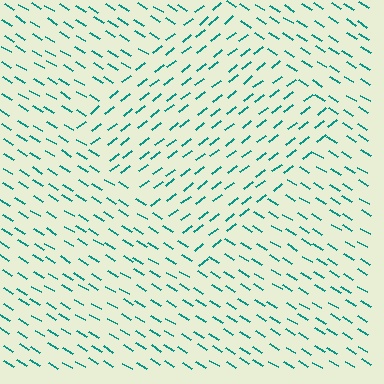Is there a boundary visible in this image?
Yes, there is a texture boundary formed by a change in line orientation.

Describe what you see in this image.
The image is filled with small teal line segments. A diamond region in the image has lines oriented differently from the surrounding lines, creating a visible texture boundary.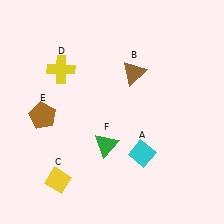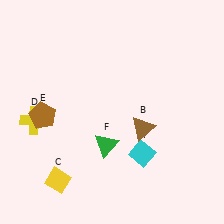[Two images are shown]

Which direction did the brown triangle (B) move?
The brown triangle (B) moved down.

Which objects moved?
The objects that moved are: the brown triangle (B), the yellow cross (D).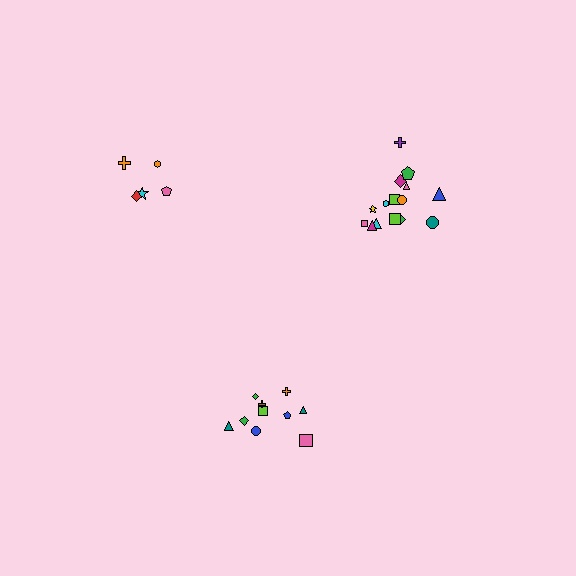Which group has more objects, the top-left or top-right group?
The top-right group.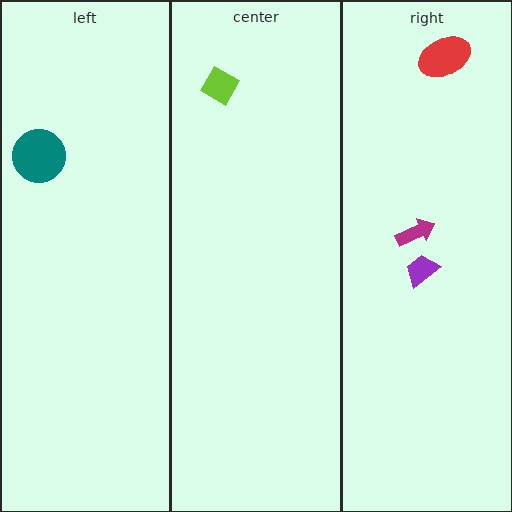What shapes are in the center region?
The lime diamond.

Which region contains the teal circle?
The left region.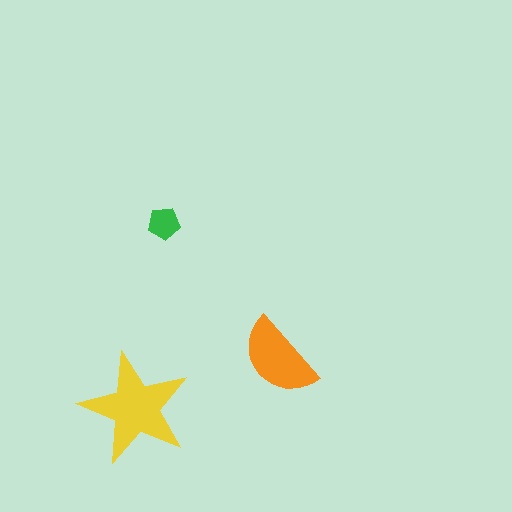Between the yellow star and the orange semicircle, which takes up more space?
The yellow star.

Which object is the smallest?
The green pentagon.